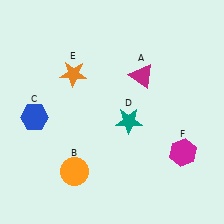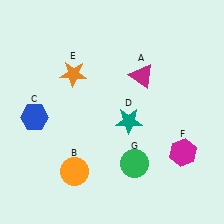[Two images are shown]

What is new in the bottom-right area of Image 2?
A green circle (G) was added in the bottom-right area of Image 2.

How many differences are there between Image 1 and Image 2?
There is 1 difference between the two images.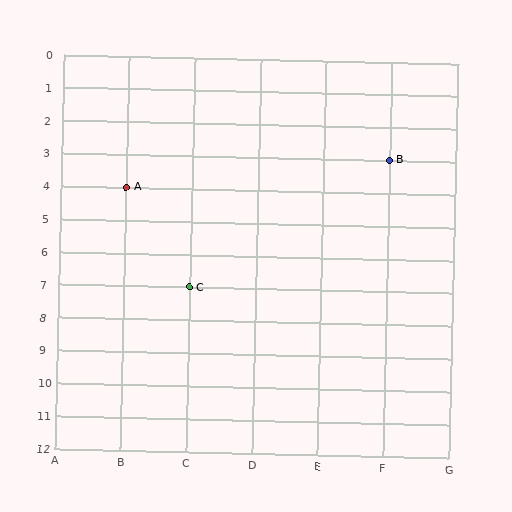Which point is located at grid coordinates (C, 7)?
Point C is at (C, 7).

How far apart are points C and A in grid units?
Points C and A are 1 column and 3 rows apart (about 3.2 grid units diagonally).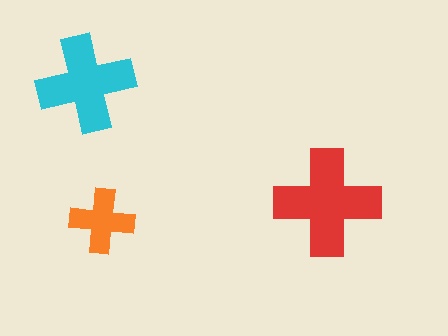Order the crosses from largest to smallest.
the red one, the cyan one, the orange one.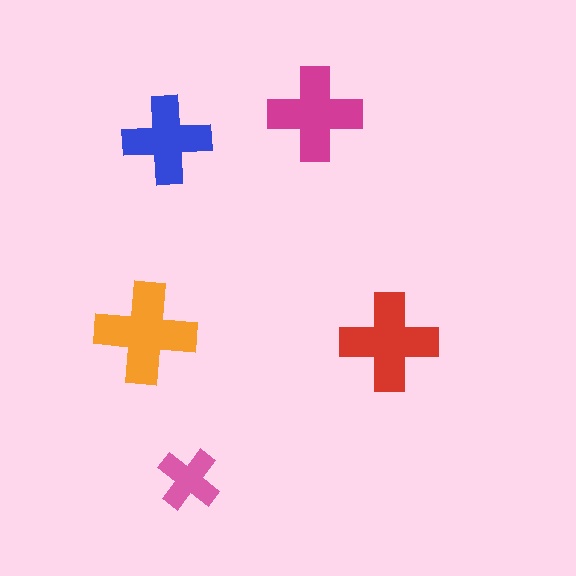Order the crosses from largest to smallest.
the orange one, the red one, the magenta one, the blue one, the pink one.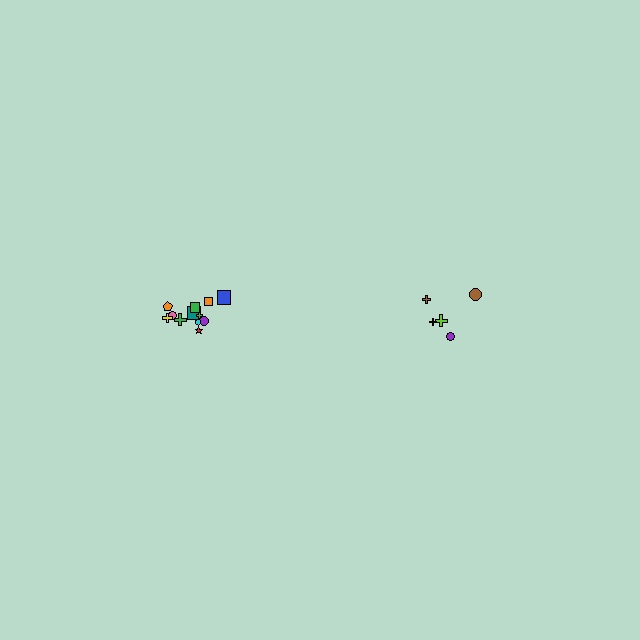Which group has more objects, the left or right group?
The left group.